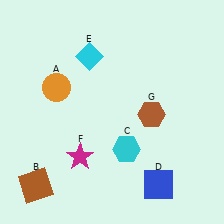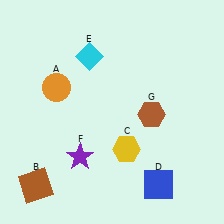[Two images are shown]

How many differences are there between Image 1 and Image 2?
There are 2 differences between the two images.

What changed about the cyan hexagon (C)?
In Image 1, C is cyan. In Image 2, it changed to yellow.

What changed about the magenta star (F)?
In Image 1, F is magenta. In Image 2, it changed to purple.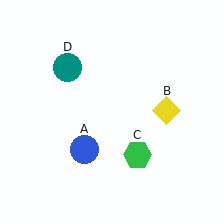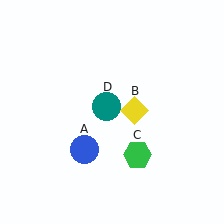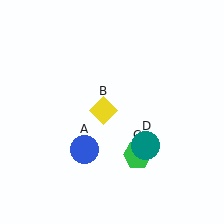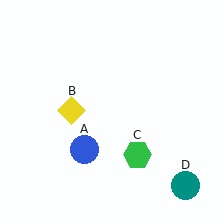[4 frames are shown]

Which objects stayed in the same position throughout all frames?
Blue circle (object A) and green hexagon (object C) remained stationary.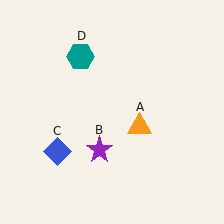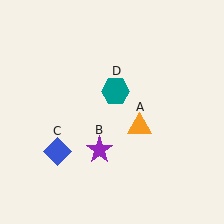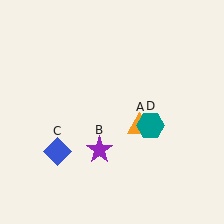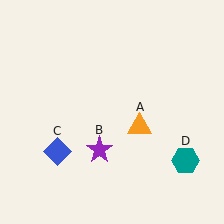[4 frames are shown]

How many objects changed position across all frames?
1 object changed position: teal hexagon (object D).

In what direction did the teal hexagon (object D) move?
The teal hexagon (object D) moved down and to the right.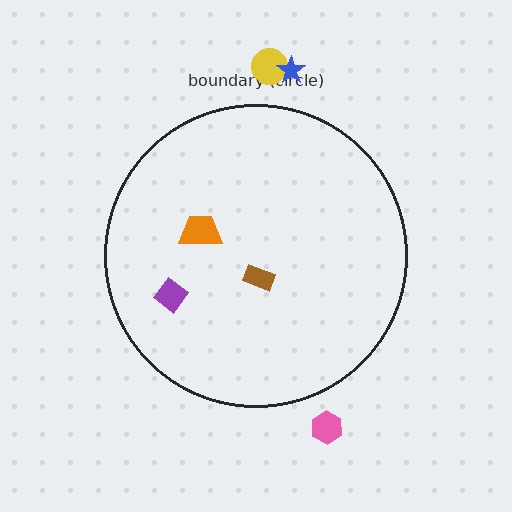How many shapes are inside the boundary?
3 inside, 3 outside.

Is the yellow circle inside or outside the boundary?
Outside.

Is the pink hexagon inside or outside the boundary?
Outside.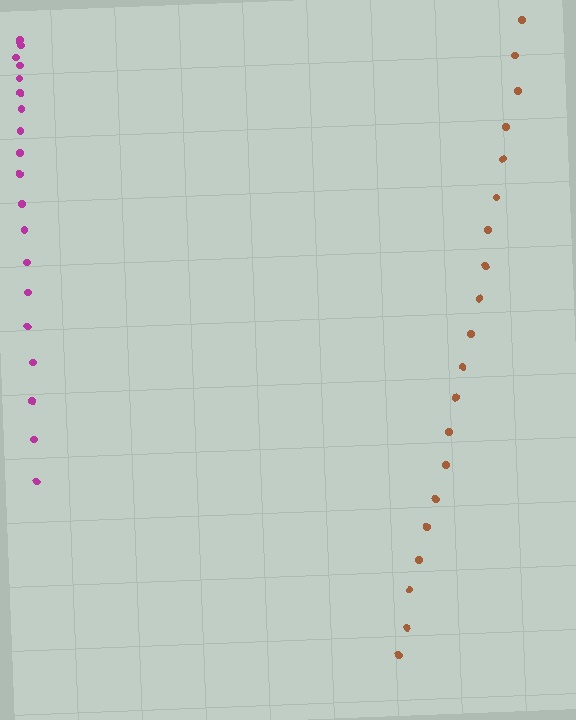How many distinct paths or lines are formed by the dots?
There are 2 distinct paths.